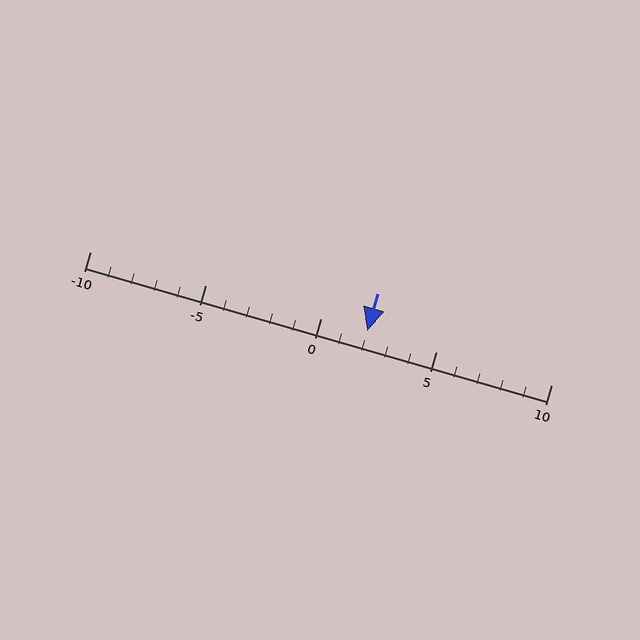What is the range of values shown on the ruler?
The ruler shows values from -10 to 10.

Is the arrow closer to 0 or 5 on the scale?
The arrow is closer to 0.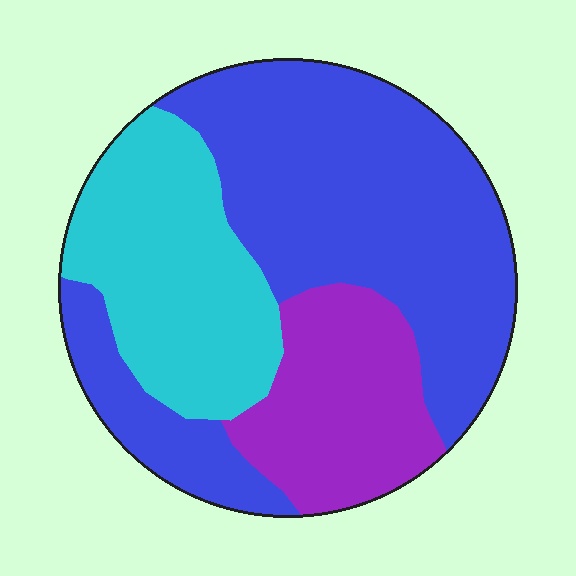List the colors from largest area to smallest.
From largest to smallest: blue, cyan, purple.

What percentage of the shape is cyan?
Cyan takes up about one quarter (1/4) of the shape.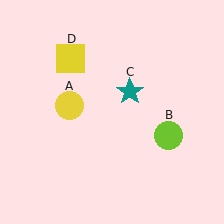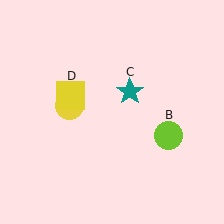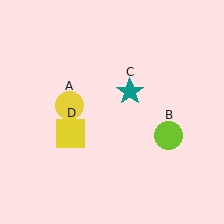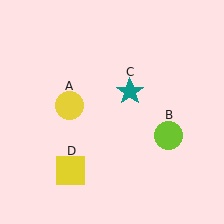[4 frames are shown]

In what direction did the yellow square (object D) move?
The yellow square (object D) moved down.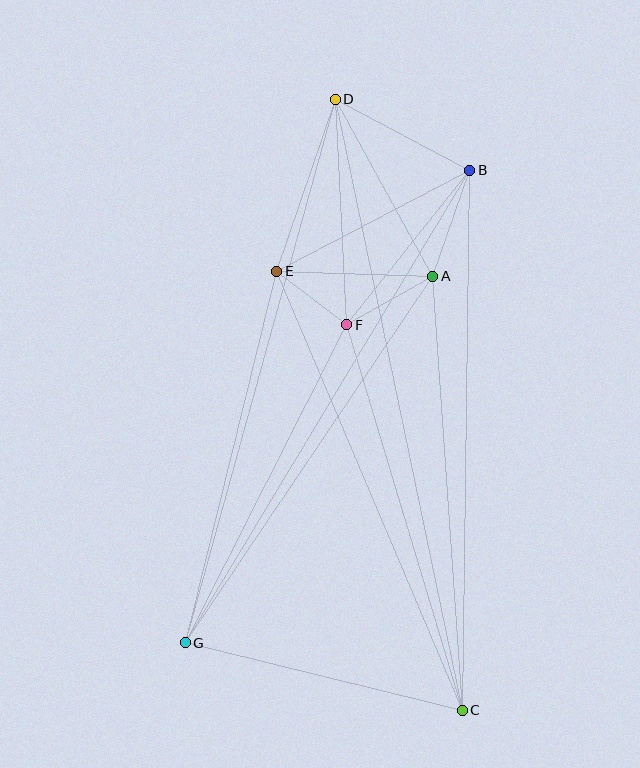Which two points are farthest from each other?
Points C and D are farthest from each other.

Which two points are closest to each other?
Points E and F are closest to each other.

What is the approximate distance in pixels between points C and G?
The distance between C and G is approximately 285 pixels.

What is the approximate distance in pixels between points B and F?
The distance between B and F is approximately 197 pixels.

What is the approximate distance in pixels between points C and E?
The distance between C and E is approximately 477 pixels.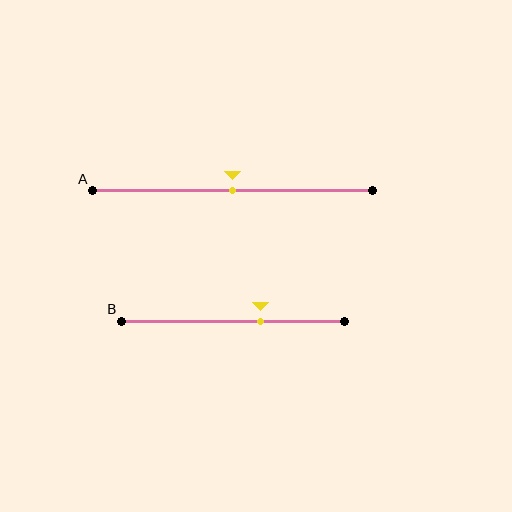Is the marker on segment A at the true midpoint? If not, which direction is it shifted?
Yes, the marker on segment A is at the true midpoint.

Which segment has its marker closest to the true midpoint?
Segment A has its marker closest to the true midpoint.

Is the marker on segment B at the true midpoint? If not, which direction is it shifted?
No, the marker on segment B is shifted to the right by about 12% of the segment length.